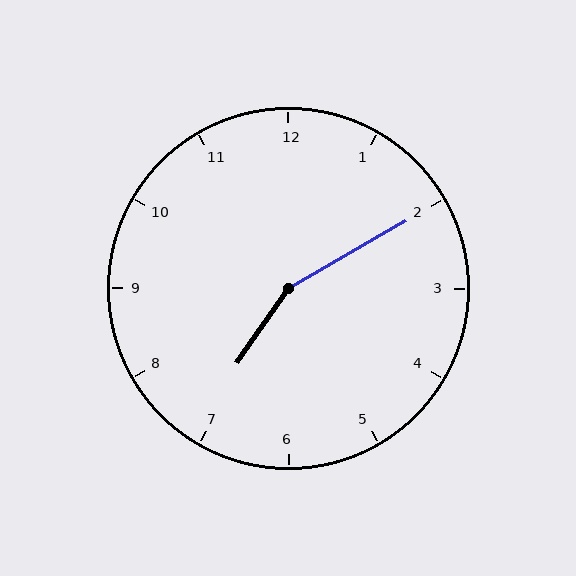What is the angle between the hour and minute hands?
Approximately 155 degrees.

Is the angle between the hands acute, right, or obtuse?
It is obtuse.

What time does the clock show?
7:10.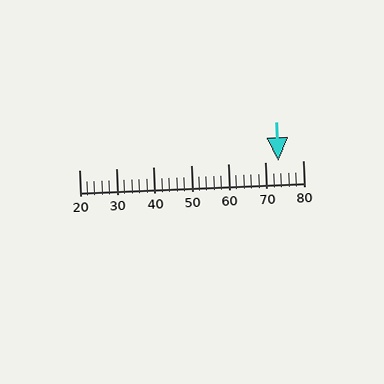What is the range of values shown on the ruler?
The ruler shows values from 20 to 80.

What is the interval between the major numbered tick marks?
The major tick marks are spaced 10 units apart.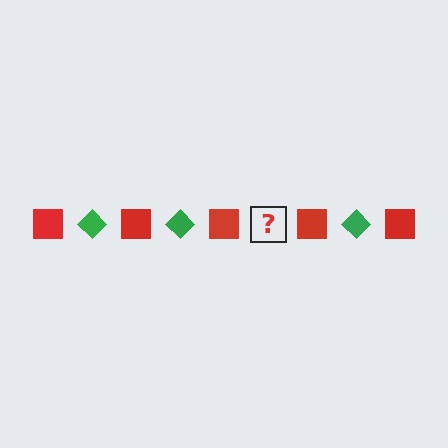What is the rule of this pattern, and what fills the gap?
The rule is that the pattern alternates between red square and green diamond. The gap should be filled with a green diamond.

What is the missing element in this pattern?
The missing element is a green diamond.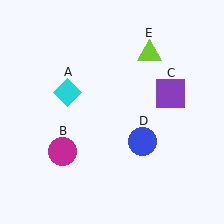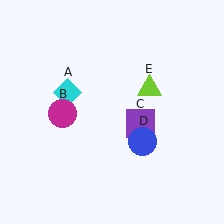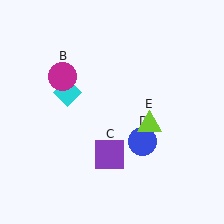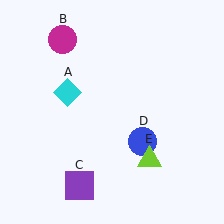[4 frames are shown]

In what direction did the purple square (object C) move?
The purple square (object C) moved down and to the left.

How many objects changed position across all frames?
3 objects changed position: magenta circle (object B), purple square (object C), lime triangle (object E).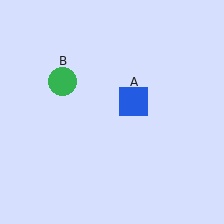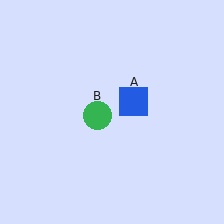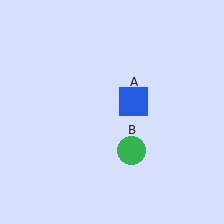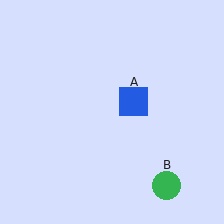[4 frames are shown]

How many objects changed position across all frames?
1 object changed position: green circle (object B).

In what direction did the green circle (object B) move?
The green circle (object B) moved down and to the right.